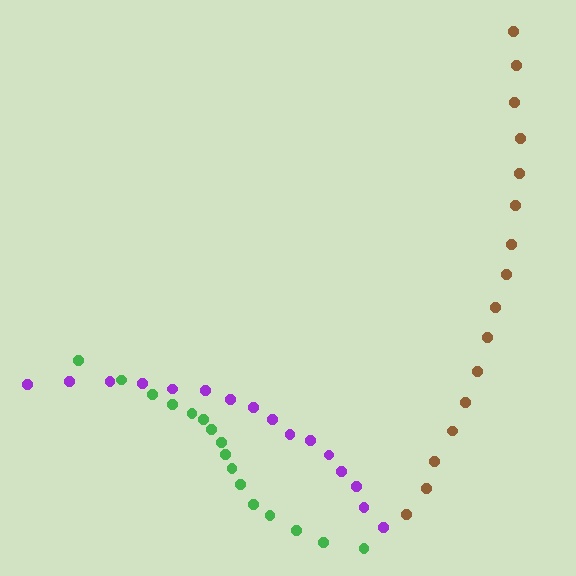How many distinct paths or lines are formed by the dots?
There are 3 distinct paths.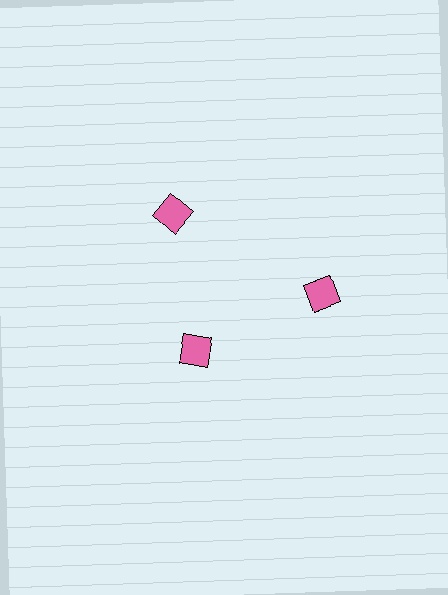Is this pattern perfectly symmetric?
No. The 3 pink diamonds are arranged in a ring, but one element near the 7 o'clock position is pulled inward toward the center, breaking the 3-fold rotational symmetry.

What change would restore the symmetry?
The symmetry would be restored by moving it outward, back onto the ring so that all 3 diamonds sit at equal angles and equal distance from the center.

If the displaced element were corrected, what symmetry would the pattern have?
It would have 3-fold rotational symmetry — the pattern would map onto itself every 120 degrees.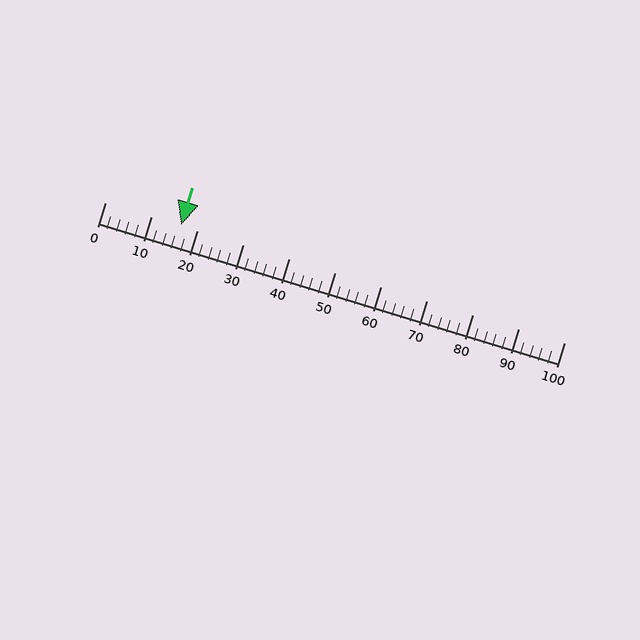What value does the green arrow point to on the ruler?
The green arrow points to approximately 17.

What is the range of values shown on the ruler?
The ruler shows values from 0 to 100.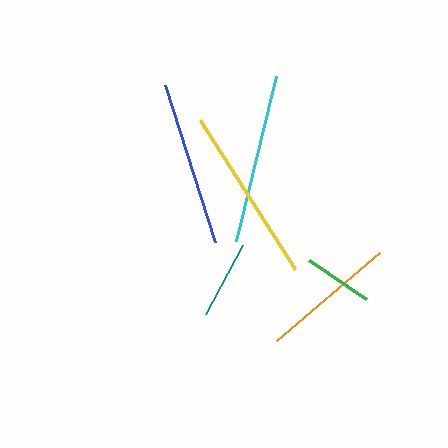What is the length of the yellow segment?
The yellow segment is approximately 176 pixels long.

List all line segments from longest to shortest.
From longest to shortest: yellow, cyan, blue, orange, teal, green.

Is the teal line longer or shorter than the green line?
The teal line is longer than the green line.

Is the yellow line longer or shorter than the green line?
The yellow line is longer than the green line.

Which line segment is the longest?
The yellow line is the longest at approximately 176 pixels.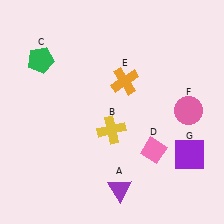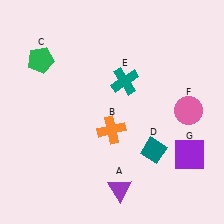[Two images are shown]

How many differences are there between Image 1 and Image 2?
There are 3 differences between the two images.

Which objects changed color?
B changed from yellow to orange. D changed from pink to teal. E changed from orange to teal.